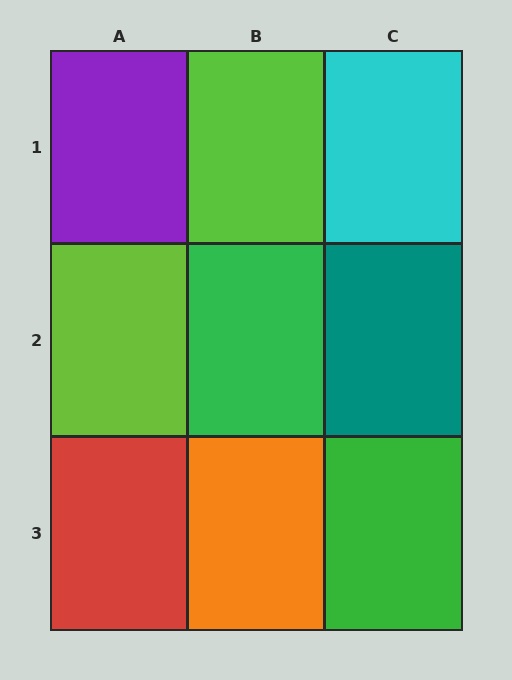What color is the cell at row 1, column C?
Cyan.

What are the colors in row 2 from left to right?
Lime, green, teal.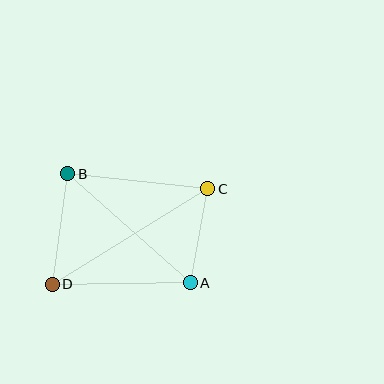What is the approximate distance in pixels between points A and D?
The distance between A and D is approximately 138 pixels.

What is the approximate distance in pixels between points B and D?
The distance between B and D is approximately 111 pixels.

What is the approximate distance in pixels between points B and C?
The distance between B and C is approximately 141 pixels.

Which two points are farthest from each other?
Points C and D are farthest from each other.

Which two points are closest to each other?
Points A and C are closest to each other.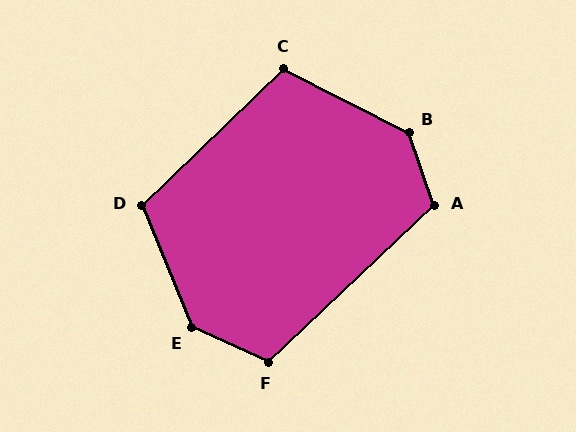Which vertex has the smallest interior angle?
C, at approximately 109 degrees.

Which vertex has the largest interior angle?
E, at approximately 137 degrees.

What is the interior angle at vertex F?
Approximately 112 degrees (obtuse).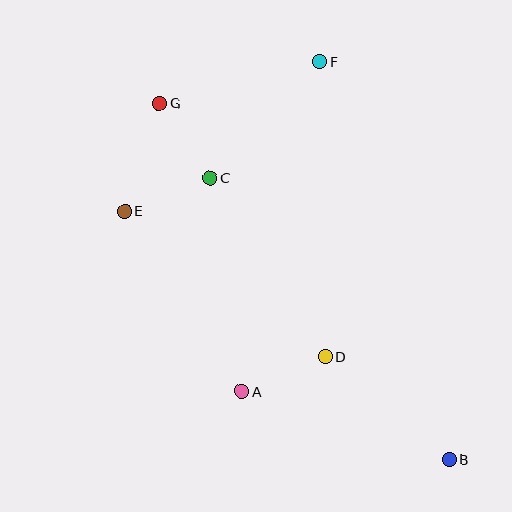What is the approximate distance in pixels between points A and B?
The distance between A and B is approximately 218 pixels.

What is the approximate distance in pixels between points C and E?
The distance between C and E is approximately 92 pixels.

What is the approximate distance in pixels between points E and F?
The distance between E and F is approximately 246 pixels.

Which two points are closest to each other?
Points C and G are closest to each other.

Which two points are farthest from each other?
Points B and G are farthest from each other.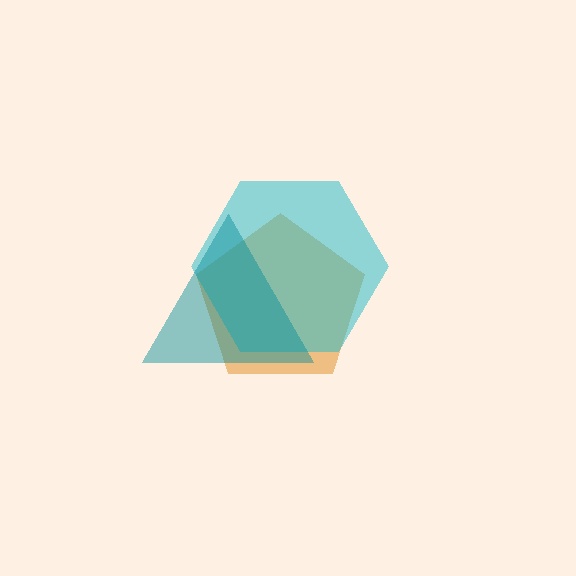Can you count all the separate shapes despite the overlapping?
Yes, there are 3 separate shapes.